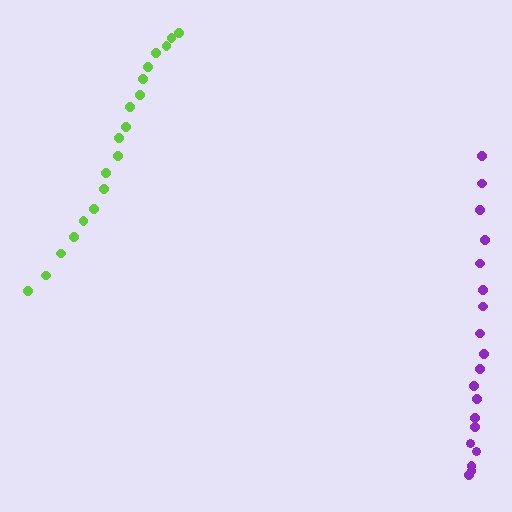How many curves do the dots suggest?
There are 2 distinct paths.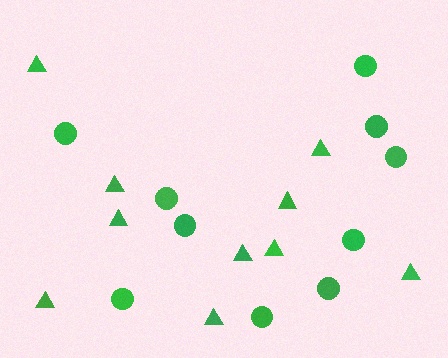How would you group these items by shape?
There are 2 groups: one group of circles (10) and one group of triangles (10).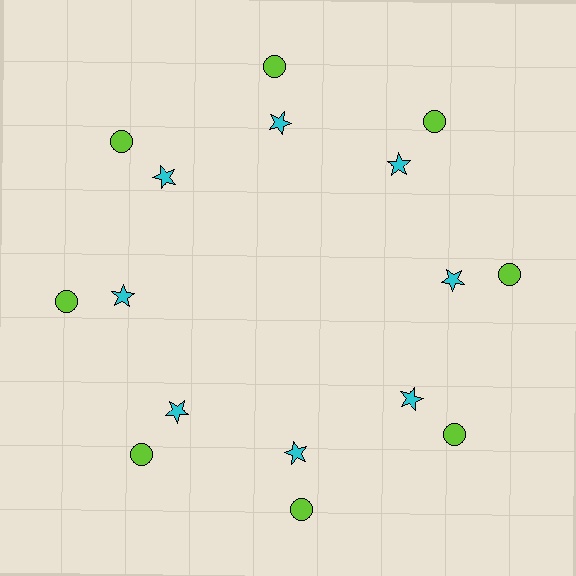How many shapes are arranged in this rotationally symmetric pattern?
There are 16 shapes, arranged in 8 groups of 2.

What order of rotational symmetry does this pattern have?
This pattern has 8-fold rotational symmetry.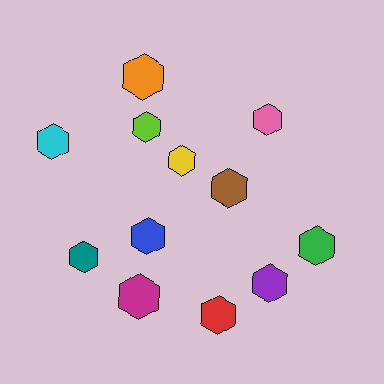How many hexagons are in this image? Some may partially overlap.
There are 12 hexagons.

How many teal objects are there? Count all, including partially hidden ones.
There is 1 teal object.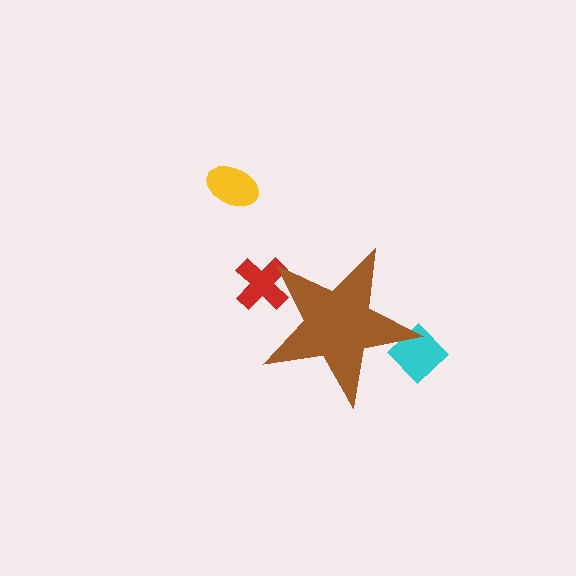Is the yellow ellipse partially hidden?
No, the yellow ellipse is fully visible.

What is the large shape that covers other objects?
A brown star.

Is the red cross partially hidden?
Yes, the red cross is partially hidden behind the brown star.